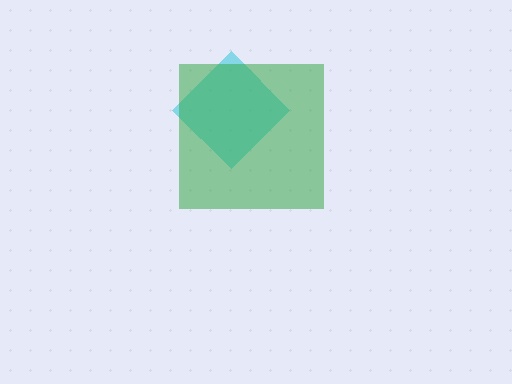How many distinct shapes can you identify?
There are 2 distinct shapes: a cyan diamond, a green square.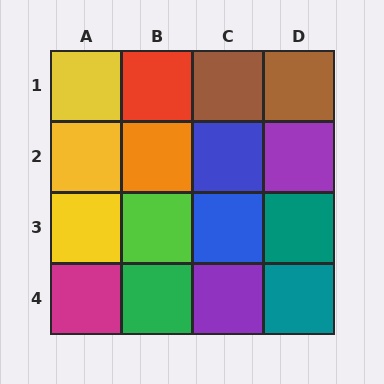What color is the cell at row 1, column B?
Red.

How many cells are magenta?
1 cell is magenta.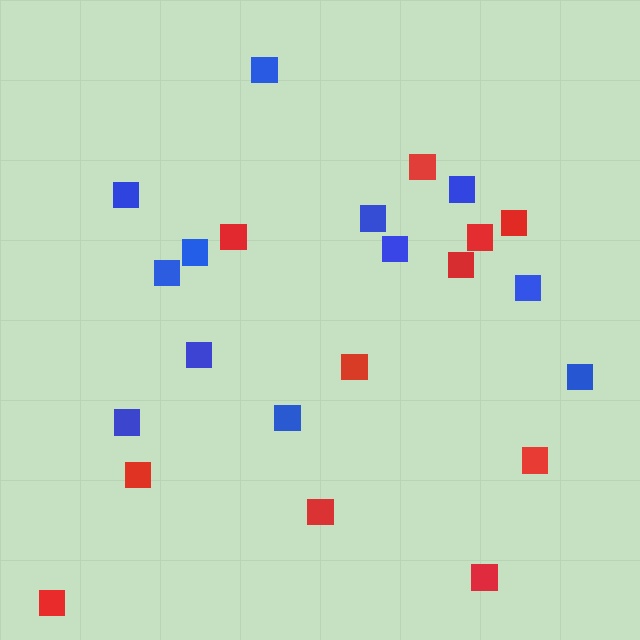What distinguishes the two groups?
There are 2 groups: one group of red squares (11) and one group of blue squares (12).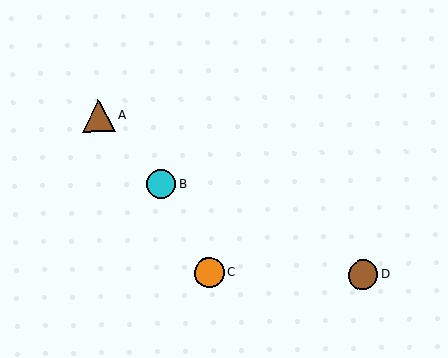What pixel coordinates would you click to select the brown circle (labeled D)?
Click at (363, 275) to select the brown circle D.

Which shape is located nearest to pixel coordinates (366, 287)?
The brown circle (labeled D) at (363, 275) is nearest to that location.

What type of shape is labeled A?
Shape A is a brown triangle.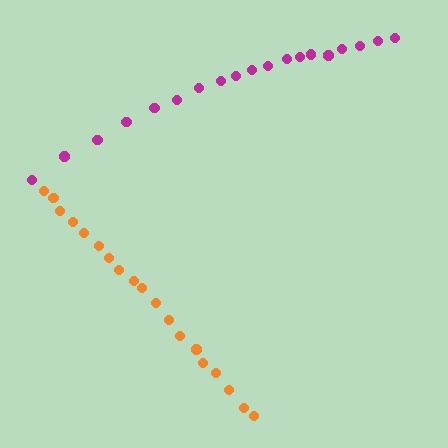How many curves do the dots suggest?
There are 2 distinct paths.